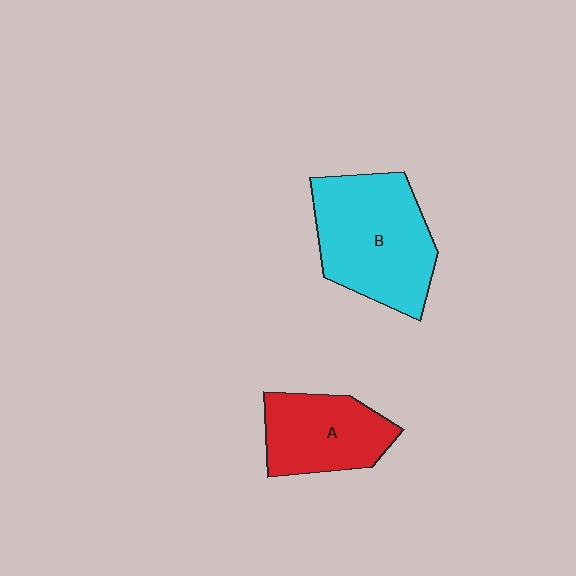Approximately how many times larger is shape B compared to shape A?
Approximately 1.5 times.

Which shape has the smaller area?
Shape A (red).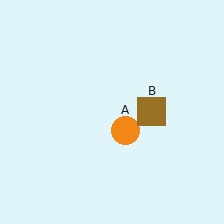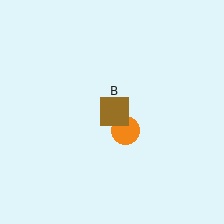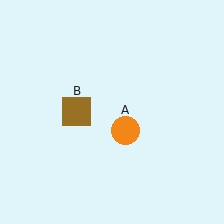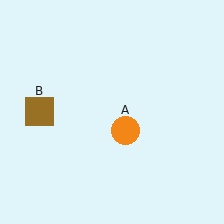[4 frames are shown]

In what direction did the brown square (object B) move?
The brown square (object B) moved left.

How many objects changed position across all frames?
1 object changed position: brown square (object B).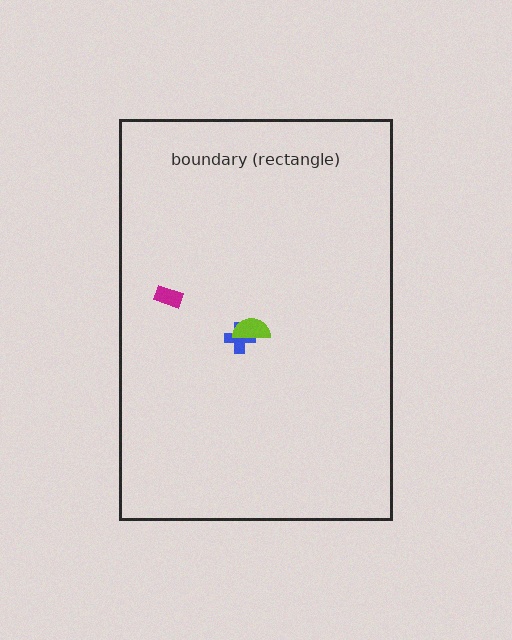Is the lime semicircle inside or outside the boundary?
Inside.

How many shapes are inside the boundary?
3 inside, 0 outside.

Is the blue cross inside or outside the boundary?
Inside.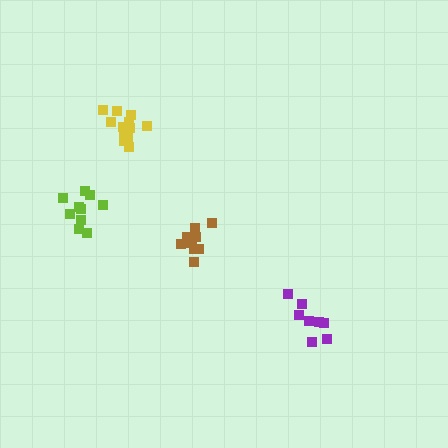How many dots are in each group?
Group 1: 10 dots, Group 2: 8 dots, Group 3: 10 dots, Group 4: 12 dots (40 total).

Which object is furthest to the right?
The purple cluster is rightmost.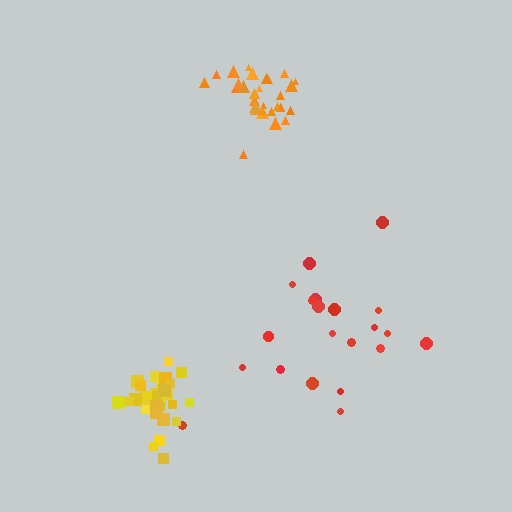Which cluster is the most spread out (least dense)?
Red.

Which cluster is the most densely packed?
Yellow.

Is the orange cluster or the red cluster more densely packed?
Orange.